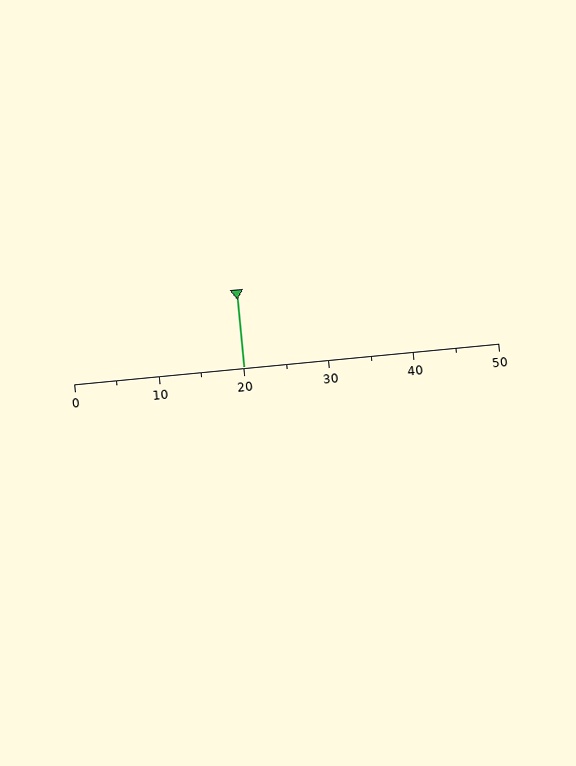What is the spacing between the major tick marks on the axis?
The major ticks are spaced 10 apart.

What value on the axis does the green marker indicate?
The marker indicates approximately 20.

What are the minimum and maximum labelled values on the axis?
The axis runs from 0 to 50.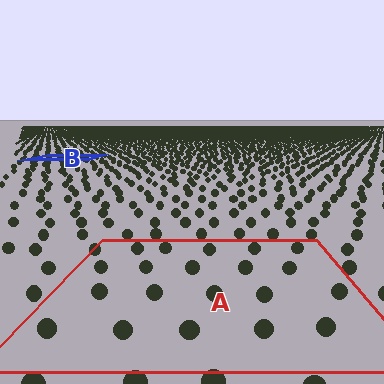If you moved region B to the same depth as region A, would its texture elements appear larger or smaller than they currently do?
They would appear larger. At a closer depth, the same texture elements are projected at a bigger on-screen size.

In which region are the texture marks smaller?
The texture marks are smaller in region B, because it is farther away.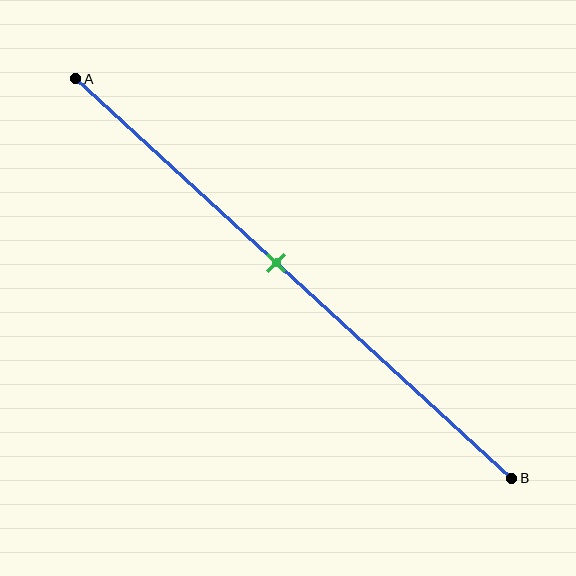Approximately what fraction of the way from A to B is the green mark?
The green mark is approximately 45% of the way from A to B.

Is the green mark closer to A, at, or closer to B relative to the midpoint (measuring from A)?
The green mark is closer to point A than the midpoint of segment AB.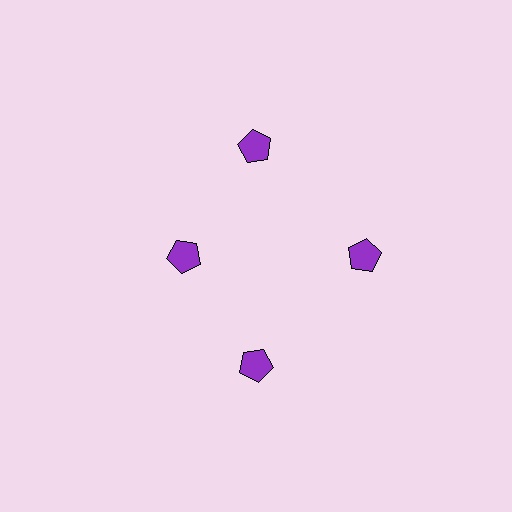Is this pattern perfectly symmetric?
No. The 4 purple pentagons are arranged in a ring, but one element near the 9 o'clock position is pulled inward toward the center, breaking the 4-fold rotational symmetry.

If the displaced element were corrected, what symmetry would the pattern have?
It would have 4-fold rotational symmetry — the pattern would map onto itself every 90 degrees.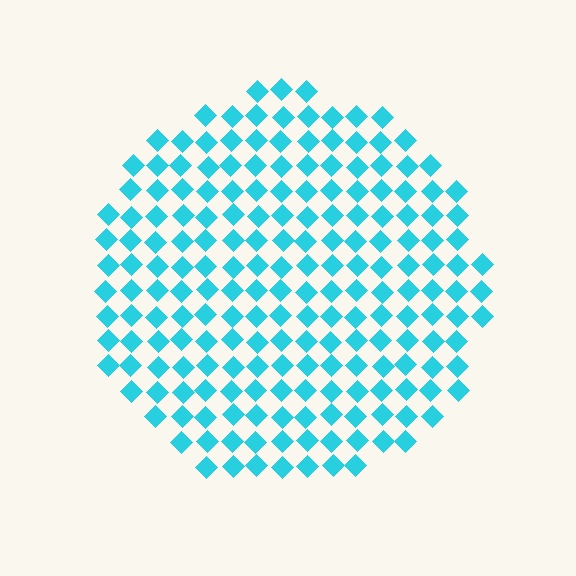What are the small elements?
The small elements are diamonds.